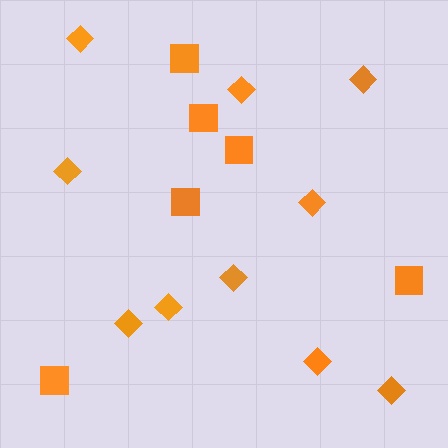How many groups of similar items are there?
There are 2 groups: one group of squares (6) and one group of diamonds (10).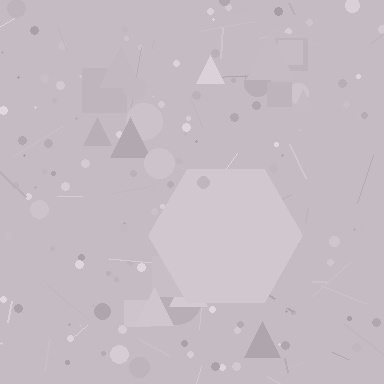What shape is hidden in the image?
A hexagon is hidden in the image.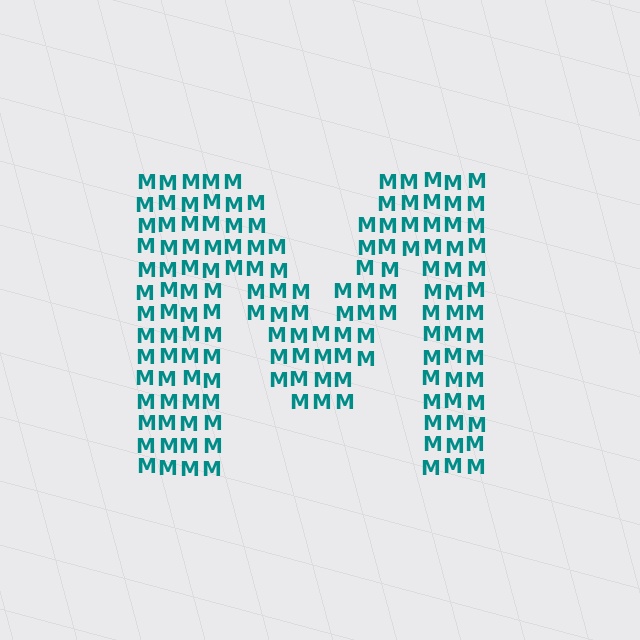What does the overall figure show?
The overall figure shows the letter M.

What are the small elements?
The small elements are letter M's.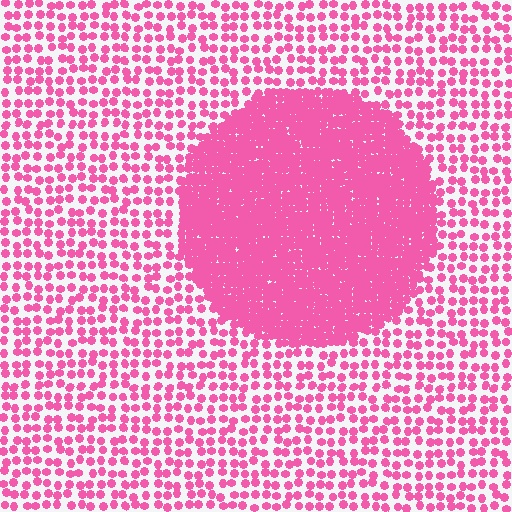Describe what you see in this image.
The image contains small pink elements arranged at two different densities. A circle-shaped region is visible where the elements are more densely packed than the surrounding area.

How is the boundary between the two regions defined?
The boundary is defined by a change in element density (approximately 2.9x ratio). All elements are the same color, size, and shape.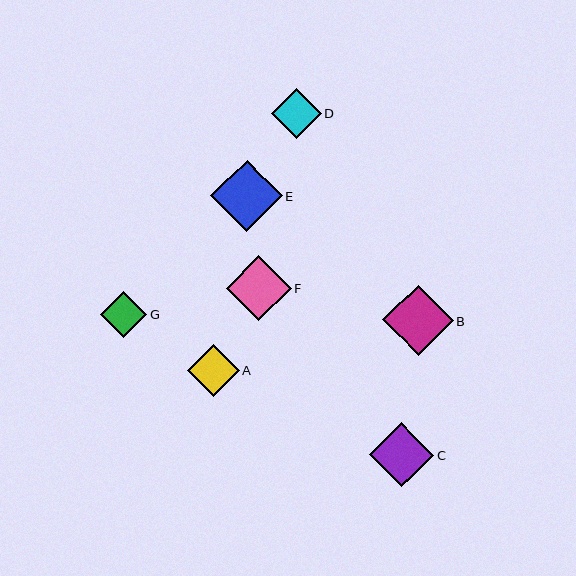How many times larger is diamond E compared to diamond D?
Diamond E is approximately 1.4 times the size of diamond D.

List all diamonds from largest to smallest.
From largest to smallest: E, B, F, C, A, D, G.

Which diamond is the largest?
Diamond E is the largest with a size of approximately 71 pixels.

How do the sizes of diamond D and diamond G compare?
Diamond D and diamond G are approximately the same size.